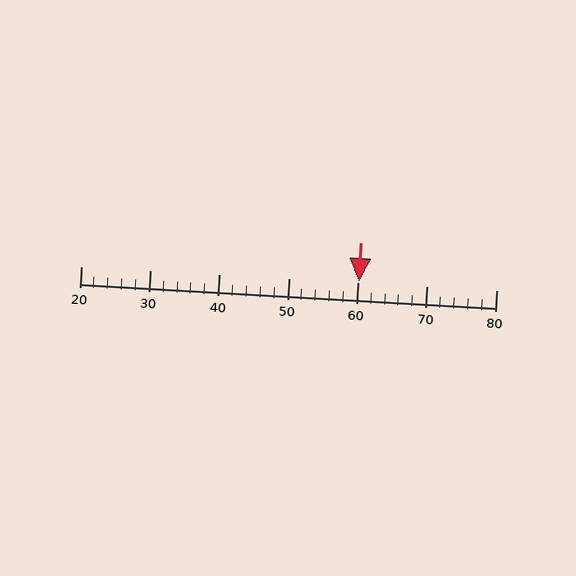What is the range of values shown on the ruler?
The ruler shows values from 20 to 80.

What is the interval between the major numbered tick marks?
The major tick marks are spaced 10 units apart.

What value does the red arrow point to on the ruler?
The red arrow points to approximately 60.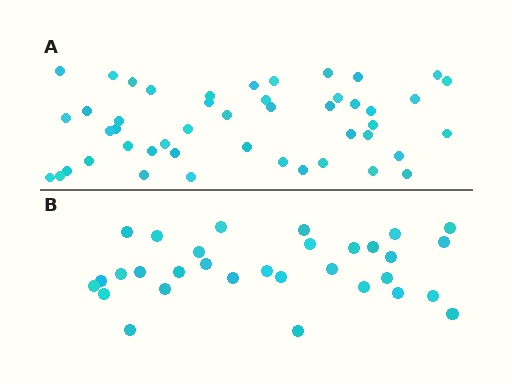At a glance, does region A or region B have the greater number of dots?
Region A (the top region) has more dots.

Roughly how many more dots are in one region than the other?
Region A has approximately 15 more dots than region B.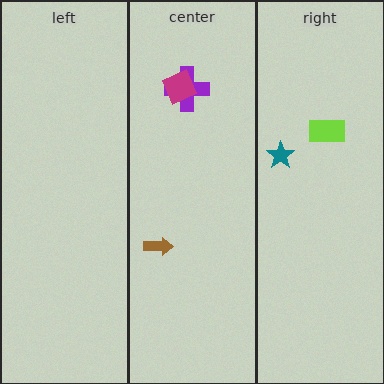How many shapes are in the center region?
3.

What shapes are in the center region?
The purple cross, the brown arrow, the magenta square.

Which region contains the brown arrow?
The center region.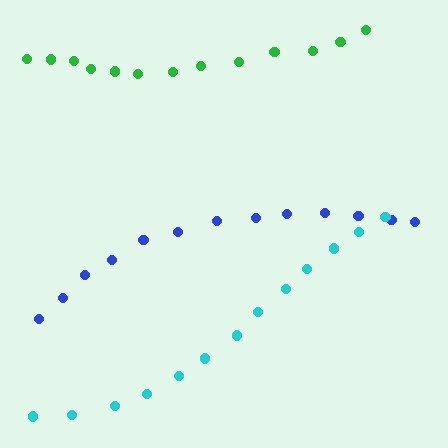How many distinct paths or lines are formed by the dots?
There are 3 distinct paths.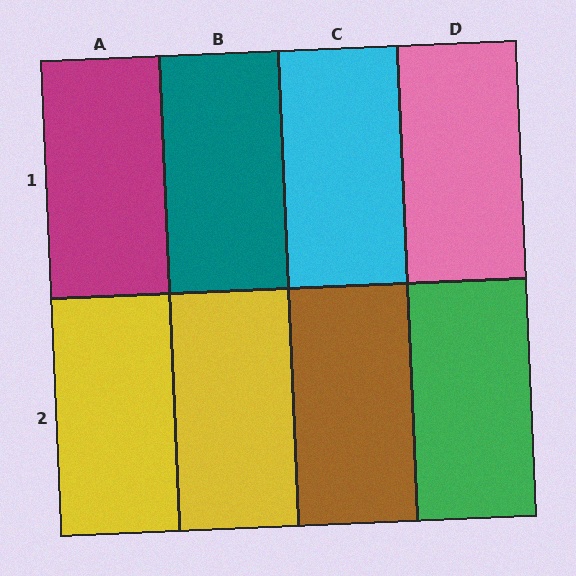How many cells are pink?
1 cell is pink.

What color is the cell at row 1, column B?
Teal.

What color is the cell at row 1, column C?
Cyan.